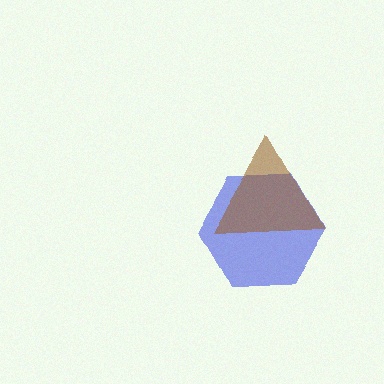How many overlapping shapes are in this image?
There are 2 overlapping shapes in the image.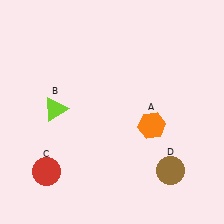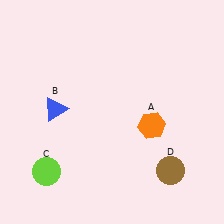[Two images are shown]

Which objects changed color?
B changed from lime to blue. C changed from red to lime.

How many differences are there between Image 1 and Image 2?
There are 2 differences between the two images.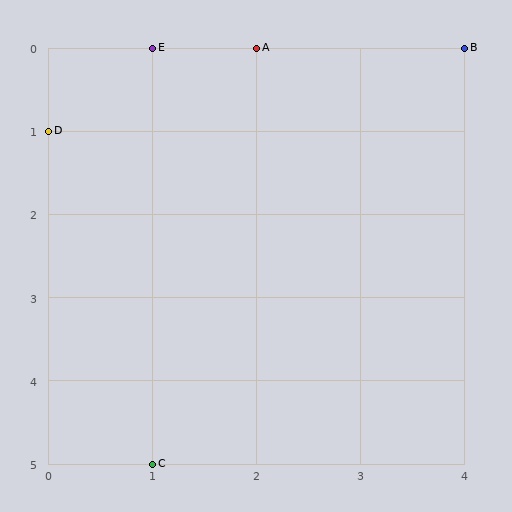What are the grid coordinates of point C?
Point C is at grid coordinates (1, 5).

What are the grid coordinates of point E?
Point E is at grid coordinates (1, 0).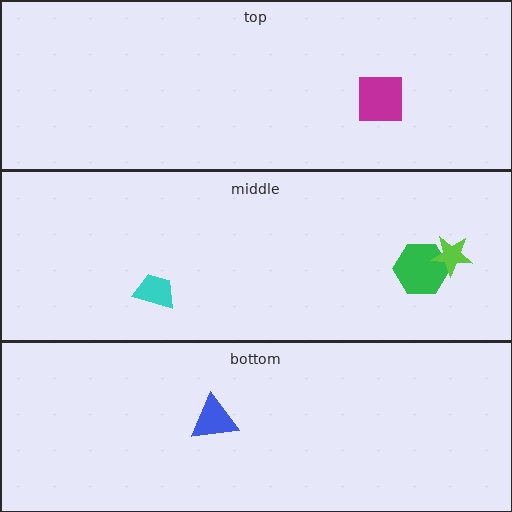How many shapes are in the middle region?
3.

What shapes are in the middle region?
The green hexagon, the cyan trapezoid, the lime star.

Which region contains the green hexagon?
The middle region.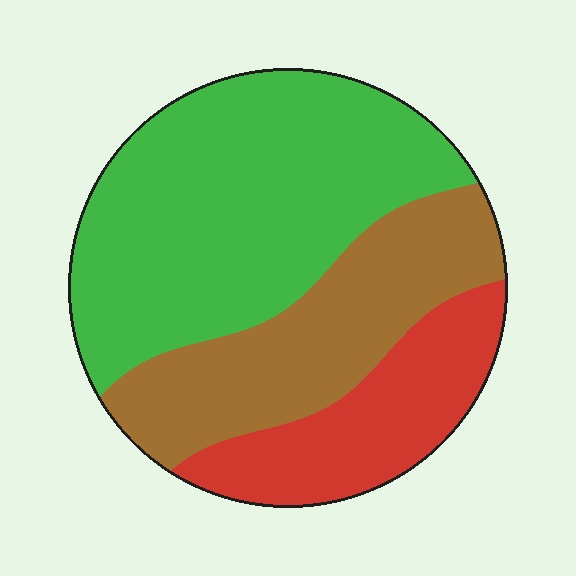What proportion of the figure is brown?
Brown covers roughly 30% of the figure.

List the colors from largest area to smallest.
From largest to smallest: green, brown, red.